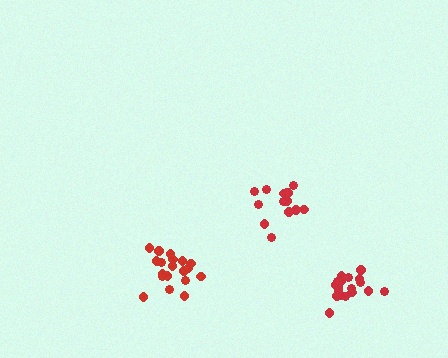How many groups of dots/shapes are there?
There are 3 groups.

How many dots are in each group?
Group 1: 14 dots, Group 2: 19 dots, Group 3: 19 dots (52 total).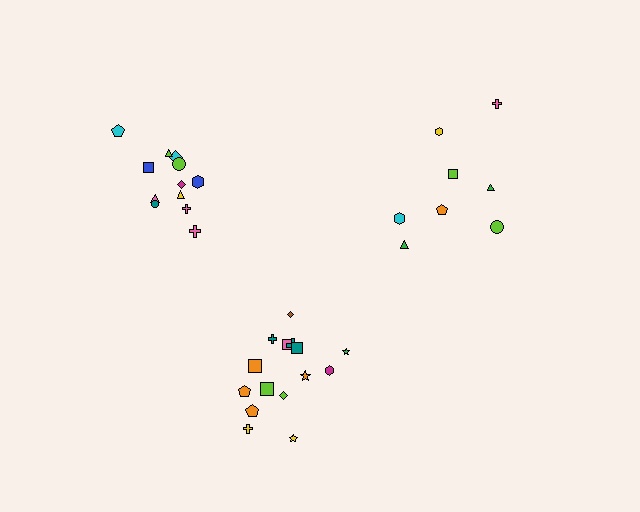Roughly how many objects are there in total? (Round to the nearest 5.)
Roughly 35 objects in total.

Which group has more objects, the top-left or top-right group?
The top-left group.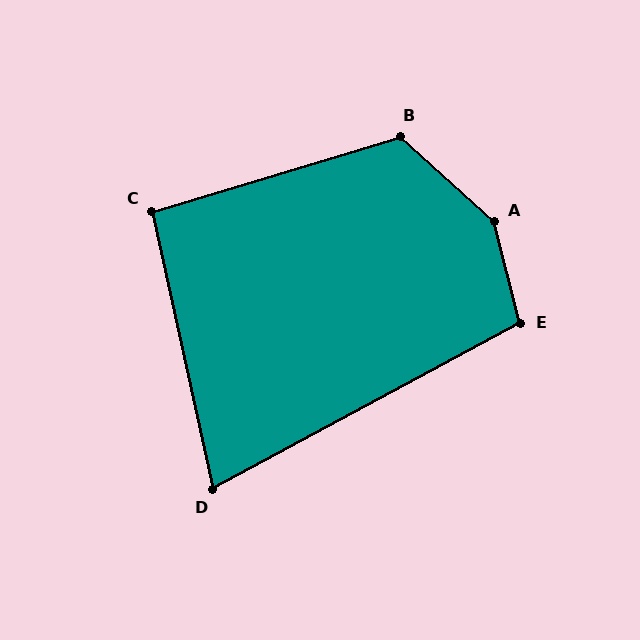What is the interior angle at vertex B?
Approximately 121 degrees (obtuse).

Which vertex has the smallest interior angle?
D, at approximately 74 degrees.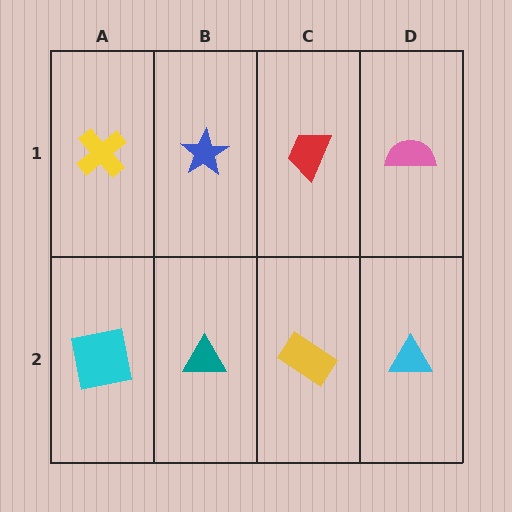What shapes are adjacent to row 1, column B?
A teal triangle (row 2, column B), a yellow cross (row 1, column A), a red trapezoid (row 1, column C).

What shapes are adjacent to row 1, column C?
A yellow rectangle (row 2, column C), a blue star (row 1, column B), a pink semicircle (row 1, column D).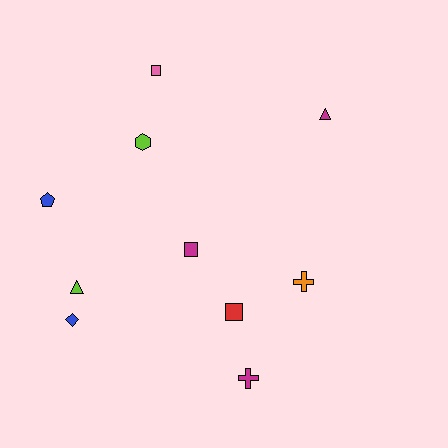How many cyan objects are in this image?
There are no cyan objects.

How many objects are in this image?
There are 10 objects.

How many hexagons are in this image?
There is 1 hexagon.